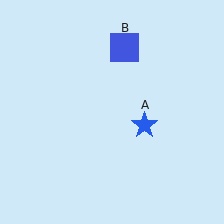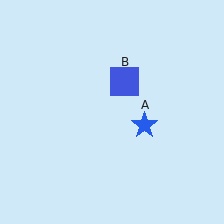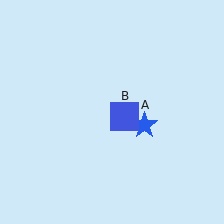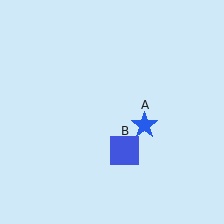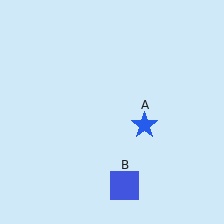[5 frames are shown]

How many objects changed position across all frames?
1 object changed position: blue square (object B).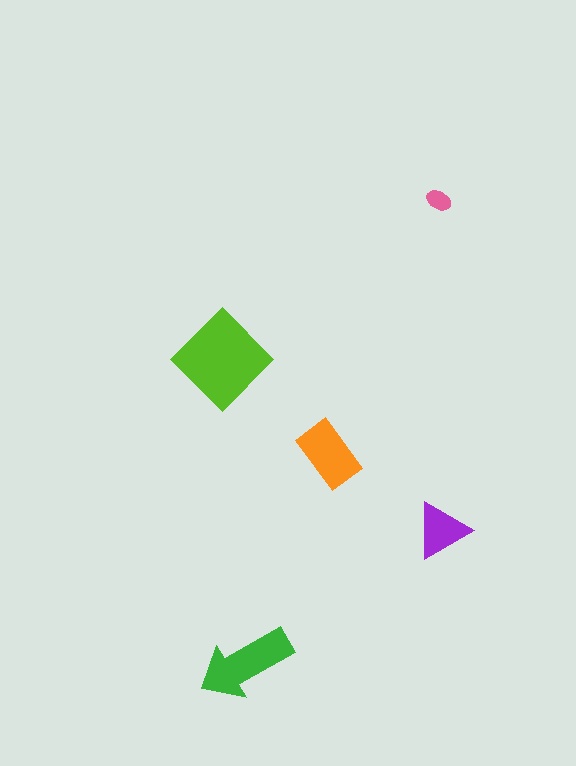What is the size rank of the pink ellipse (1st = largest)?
5th.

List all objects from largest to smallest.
The lime diamond, the green arrow, the orange rectangle, the purple triangle, the pink ellipse.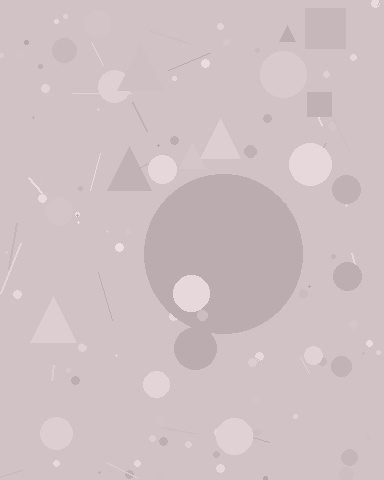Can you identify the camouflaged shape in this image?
The camouflaged shape is a circle.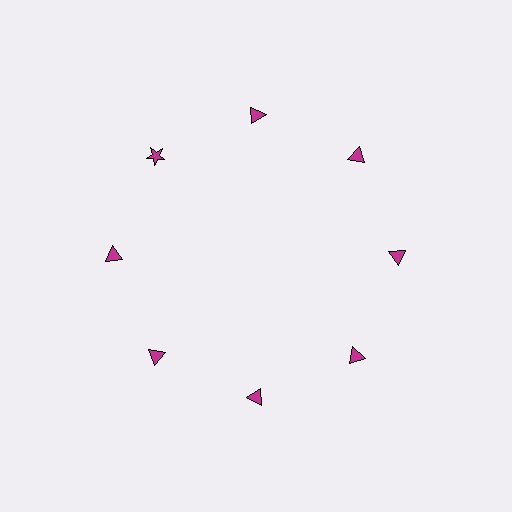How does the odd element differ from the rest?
It has a different shape: star instead of triangle.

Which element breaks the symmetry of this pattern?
The magenta star at roughly the 10 o'clock position breaks the symmetry. All other shapes are magenta triangles.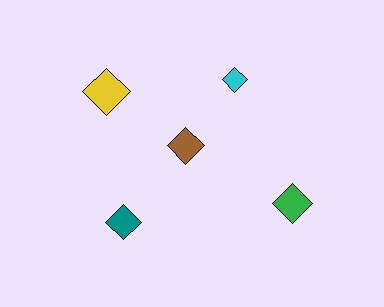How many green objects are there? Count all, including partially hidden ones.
There is 1 green object.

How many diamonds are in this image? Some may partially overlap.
There are 5 diamonds.